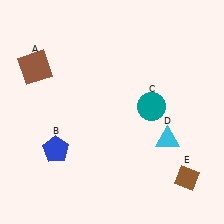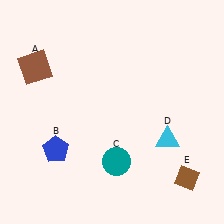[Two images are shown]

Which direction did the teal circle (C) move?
The teal circle (C) moved down.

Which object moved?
The teal circle (C) moved down.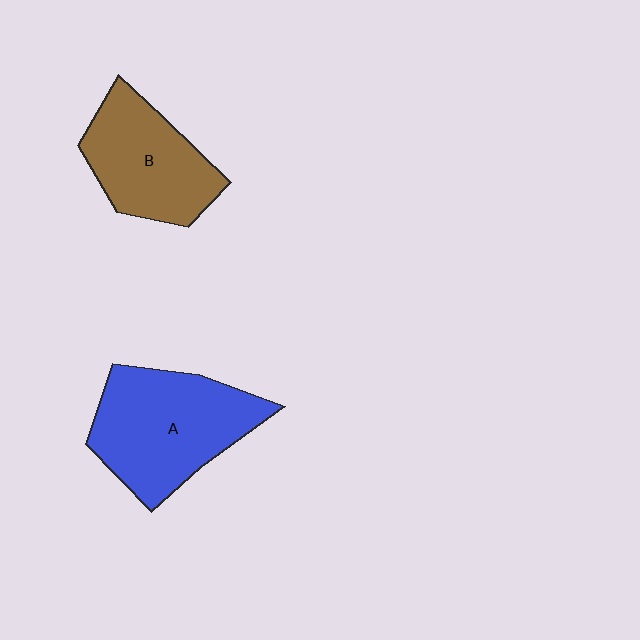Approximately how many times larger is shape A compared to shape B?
Approximately 1.3 times.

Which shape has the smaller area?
Shape B (brown).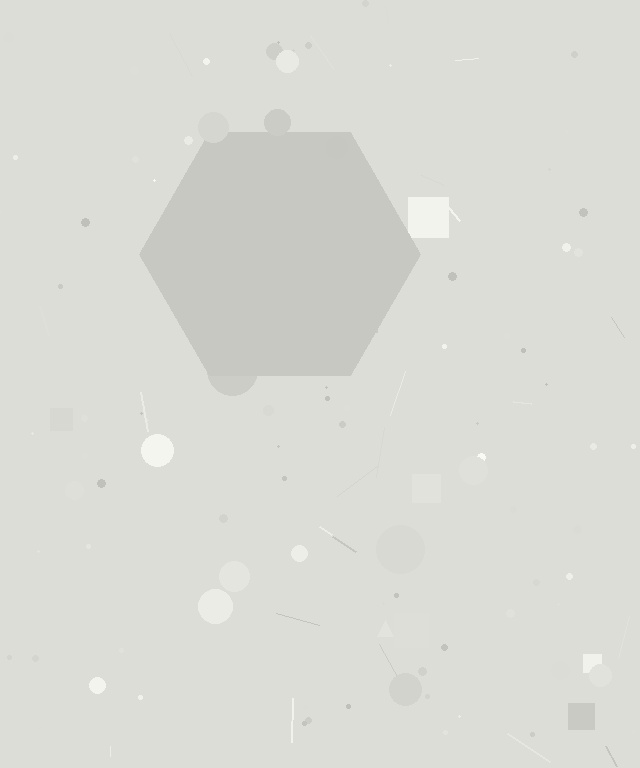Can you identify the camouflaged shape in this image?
The camouflaged shape is a hexagon.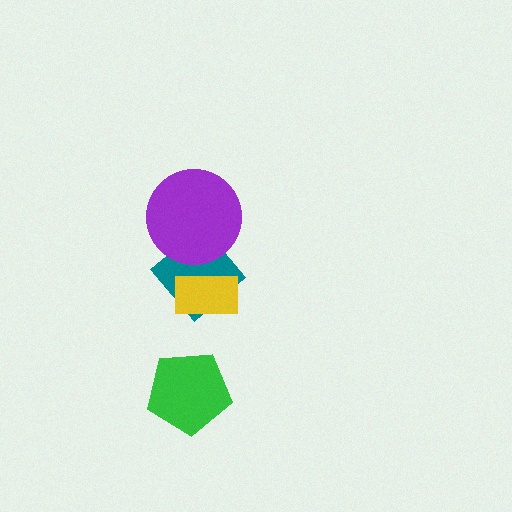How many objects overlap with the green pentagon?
0 objects overlap with the green pentagon.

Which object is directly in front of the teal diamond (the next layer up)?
The purple circle is directly in front of the teal diamond.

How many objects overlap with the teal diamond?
2 objects overlap with the teal diamond.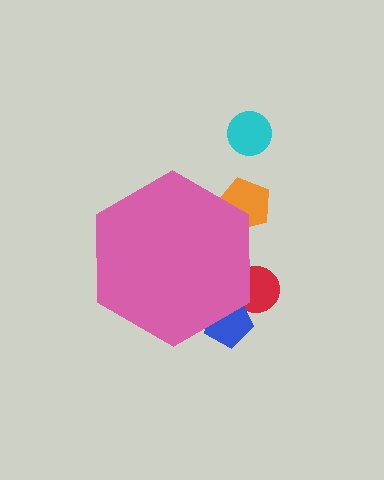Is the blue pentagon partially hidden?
Yes, the blue pentagon is partially hidden behind the pink hexagon.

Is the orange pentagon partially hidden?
Yes, the orange pentagon is partially hidden behind the pink hexagon.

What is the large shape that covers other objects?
A pink hexagon.